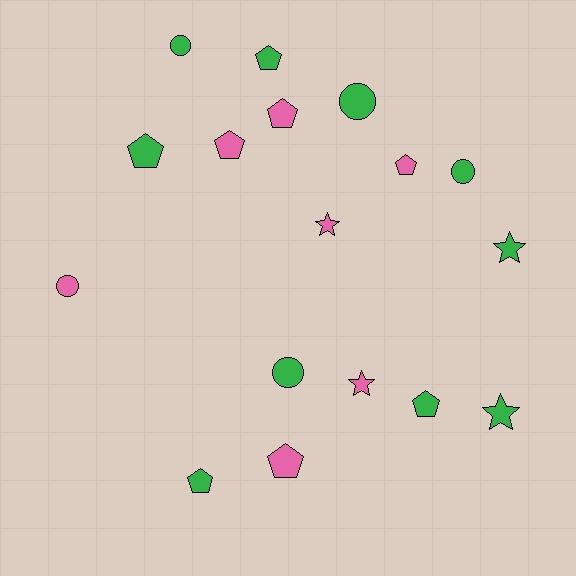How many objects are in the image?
There are 17 objects.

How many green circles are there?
There are 4 green circles.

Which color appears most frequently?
Green, with 10 objects.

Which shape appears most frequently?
Pentagon, with 8 objects.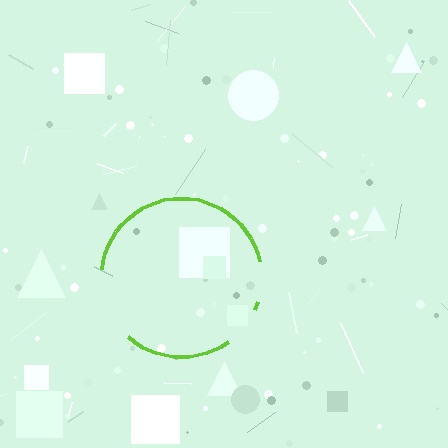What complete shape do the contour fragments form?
The contour fragments form a circle.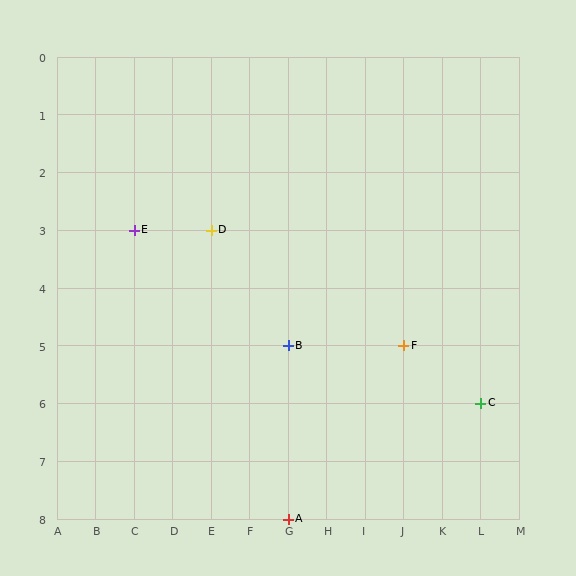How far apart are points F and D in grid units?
Points F and D are 5 columns and 2 rows apart (about 5.4 grid units diagonally).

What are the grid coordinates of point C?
Point C is at grid coordinates (L, 6).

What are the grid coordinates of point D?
Point D is at grid coordinates (E, 3).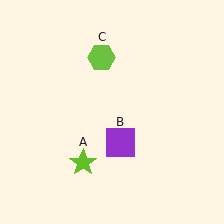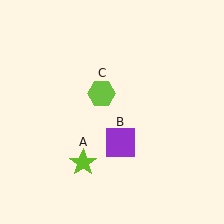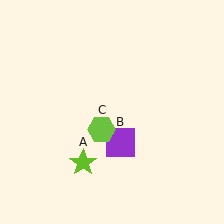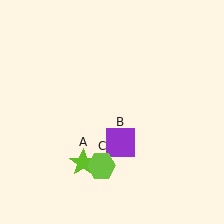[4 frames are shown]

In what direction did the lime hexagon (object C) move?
The lime hexagon (object C) moved down.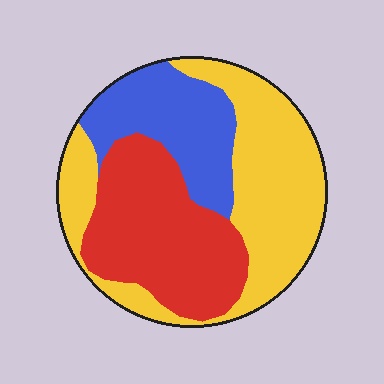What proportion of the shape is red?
Red covers 34% of the shape.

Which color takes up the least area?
Blue, at roughly 25%.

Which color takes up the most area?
Yellow, at roughly 45%.